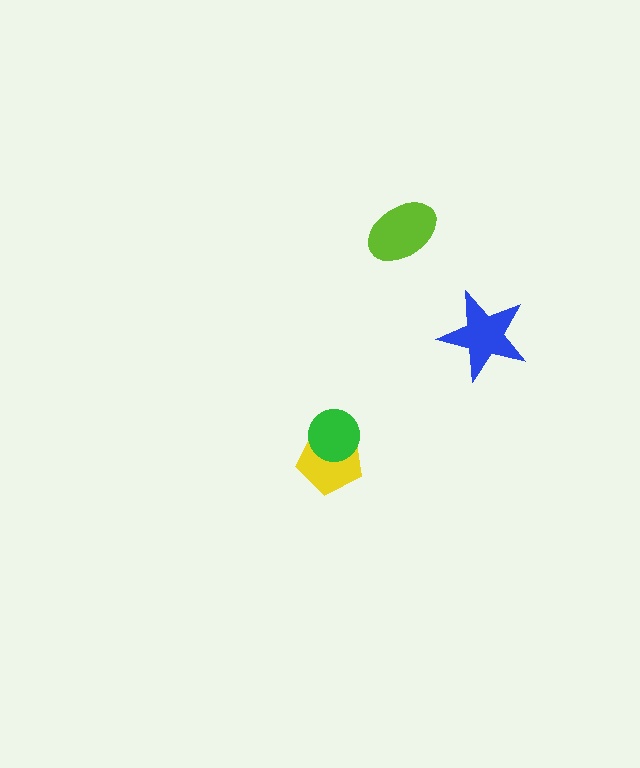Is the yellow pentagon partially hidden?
Yes, it is partially covered by another shape.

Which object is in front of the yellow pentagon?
The green circle is in front of the yellow pentagon.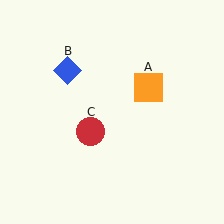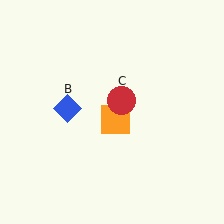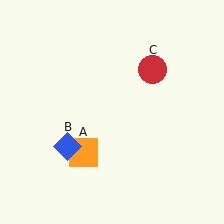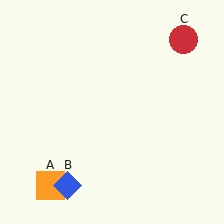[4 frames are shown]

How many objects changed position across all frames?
3 objects changed position: orange square (object A), blue diamond (object B), red circle (object C).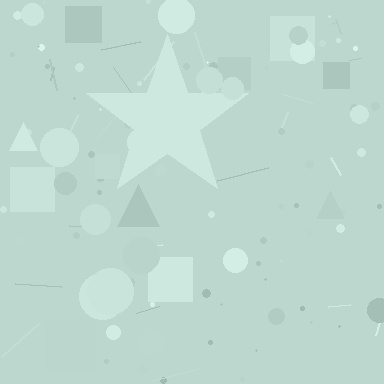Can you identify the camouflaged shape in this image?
The camouflaged shape is a star.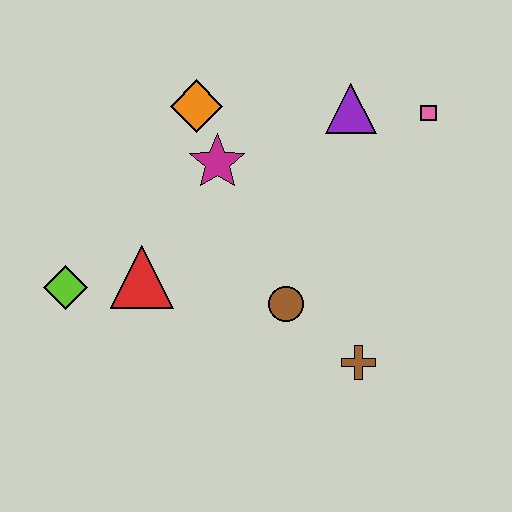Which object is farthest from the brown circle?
The pink square is farthest from the brown circle.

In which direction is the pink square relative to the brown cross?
The pink square is above the brown cross.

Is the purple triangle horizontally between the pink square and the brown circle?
Yes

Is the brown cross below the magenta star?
Yes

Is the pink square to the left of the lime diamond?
No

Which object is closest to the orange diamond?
The magenta star is closest to the orange diamond.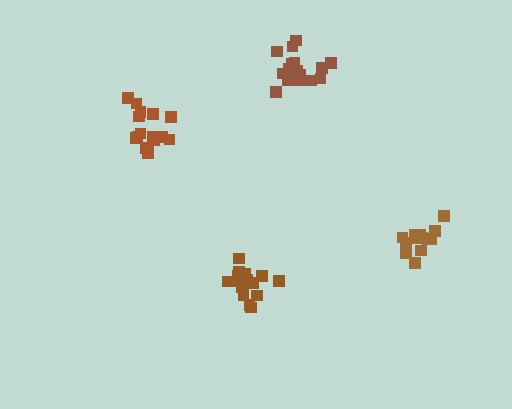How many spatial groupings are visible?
There are 4 spatial groupings.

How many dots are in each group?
Group 1: 17 dots, Group 2: 16 dots, Group 3: 16 dots, Group 4: 14 dots (63 total).